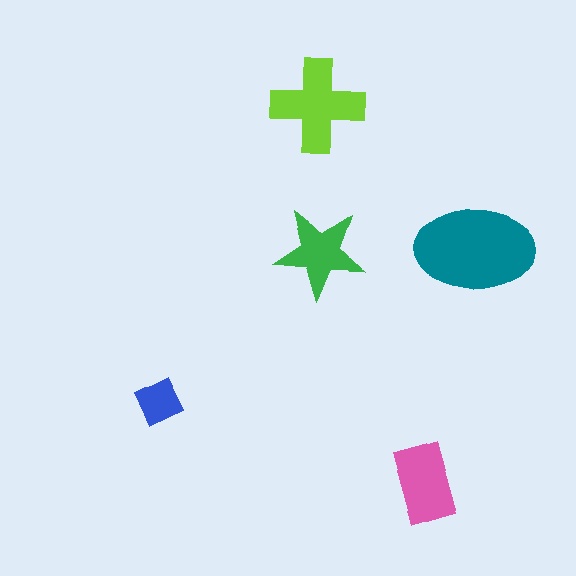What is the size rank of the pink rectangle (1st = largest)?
3rd.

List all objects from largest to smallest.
The teal ellipse, the lime cross, the pink rectangle, the green star, the blue square.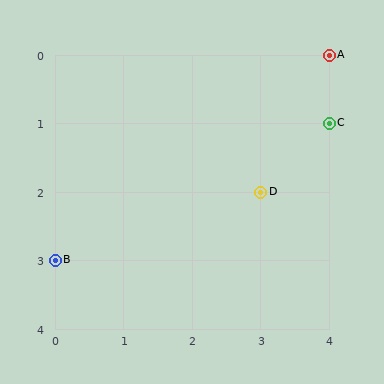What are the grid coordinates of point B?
Point B is at grid coordinates (0, 3).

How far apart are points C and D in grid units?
Points C and D are 1 column and 1 row apart (about 1.4 grid units diagonally).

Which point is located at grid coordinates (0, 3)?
Point B is at (0, 3).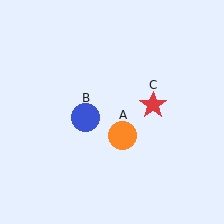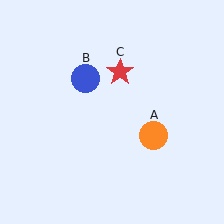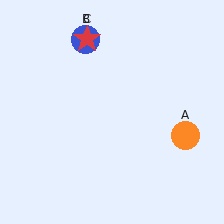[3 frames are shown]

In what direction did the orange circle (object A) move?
The orange circle (object A) moved right.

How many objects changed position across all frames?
3 objects changed position: orange circle (object A), blue circle (object B), red star (object C).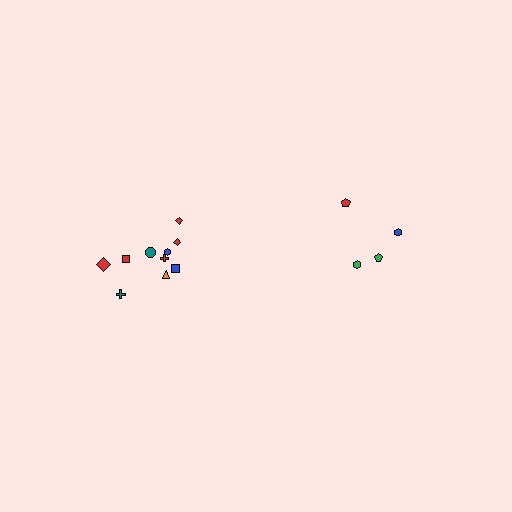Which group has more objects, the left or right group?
The left group.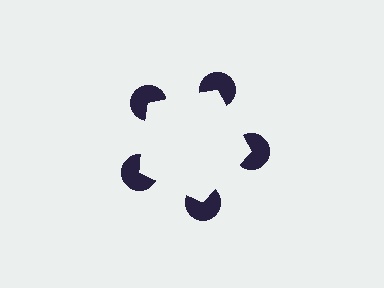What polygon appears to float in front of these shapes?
An illusory pentagon — its edges are inferred from the aligned wedge cuts in the pac-man discs, not physically drawn.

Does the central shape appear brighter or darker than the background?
It typically appears slightly brighter than the background, even though no actual brightness change is drawn.